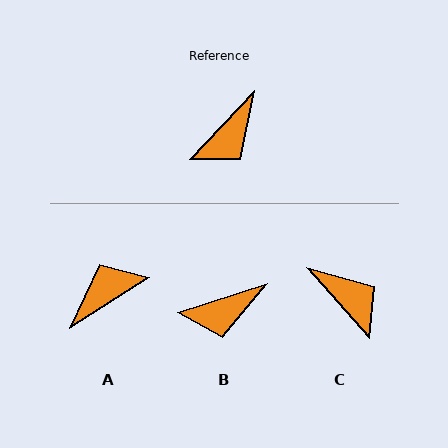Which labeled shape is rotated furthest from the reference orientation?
A, about 166 degrees away.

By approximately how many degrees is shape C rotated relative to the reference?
Approximately 85 degrees counter-clockwise.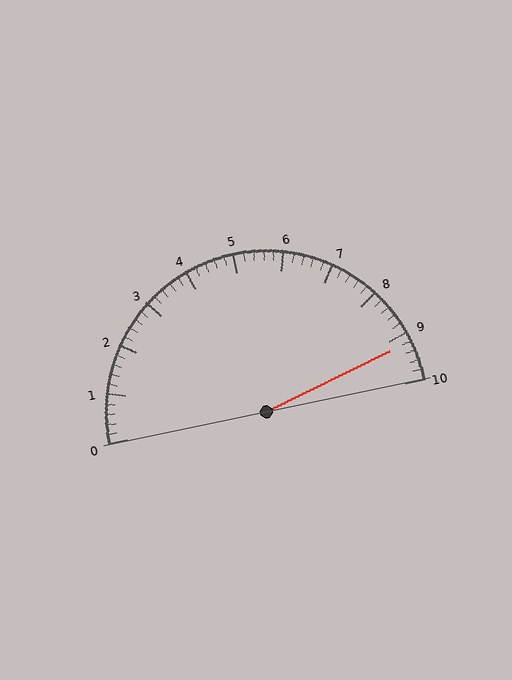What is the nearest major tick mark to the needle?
The nearest major tick mark is 9.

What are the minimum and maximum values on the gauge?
The gauge ranges from 0 to 10.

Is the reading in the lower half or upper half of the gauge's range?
The reading is in the upper half of the range (0 to 10).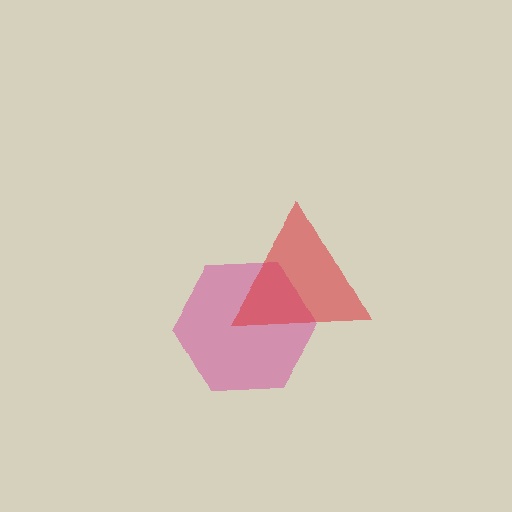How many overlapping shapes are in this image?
There are 2 overlapping shapes in the image.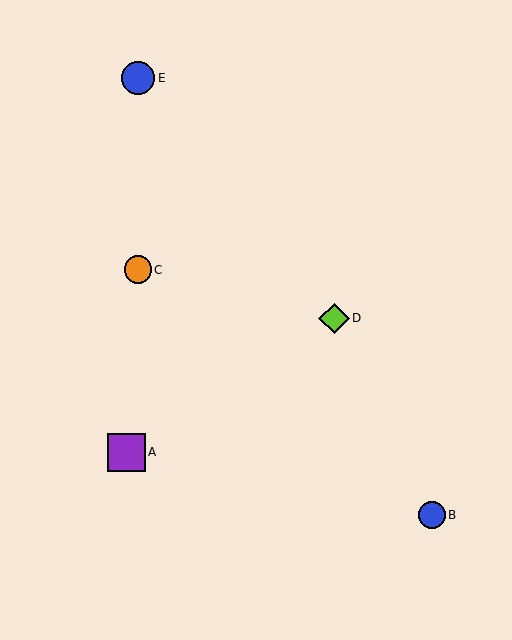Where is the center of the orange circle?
The center of the orange circle is at (138, 270).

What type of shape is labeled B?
Shape B is a blue circle.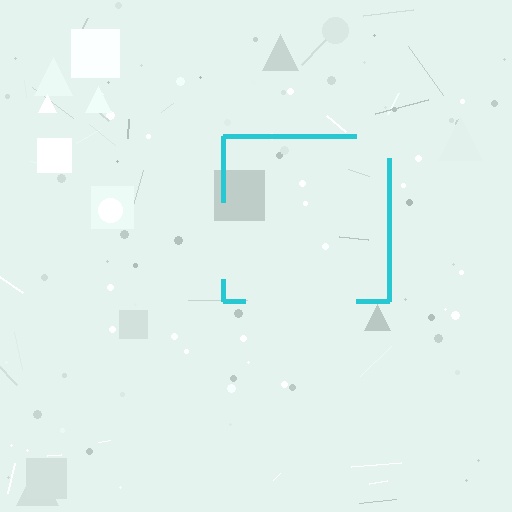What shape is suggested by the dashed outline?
The dashed outline suggests a square.